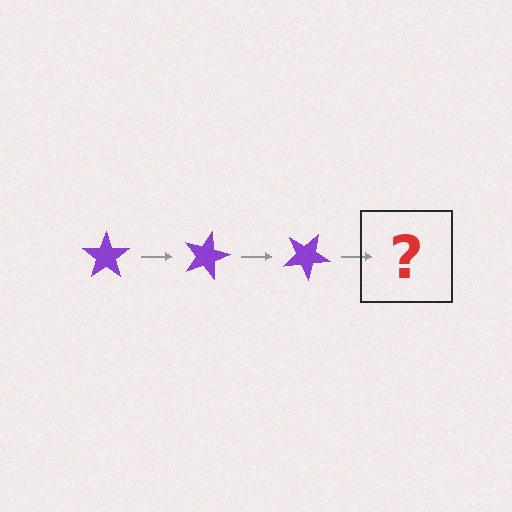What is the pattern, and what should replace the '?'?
The pattern is that the star rotates 15 degrees each step. The '?' should be a purple star rotated 45 degrees.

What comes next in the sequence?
The next element should be a purple star rotated 45 degrees.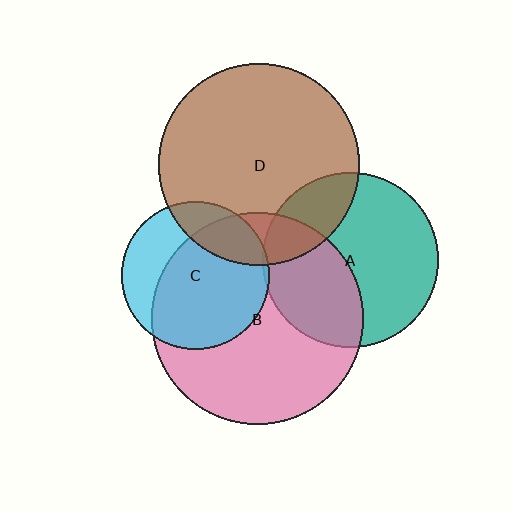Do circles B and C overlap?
Yes.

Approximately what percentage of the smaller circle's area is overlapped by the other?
Approximately 70%.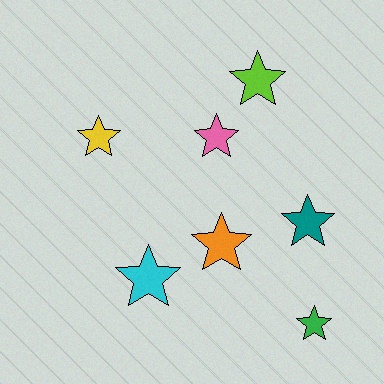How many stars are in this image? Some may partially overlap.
There are 7 stars.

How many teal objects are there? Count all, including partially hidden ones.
There is 1 teal object.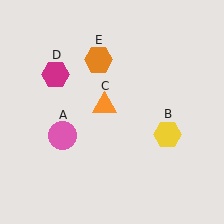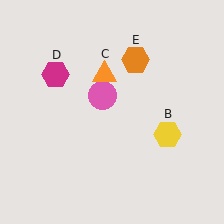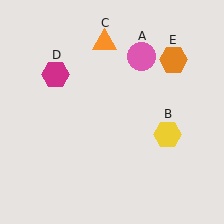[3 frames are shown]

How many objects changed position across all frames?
3 objects changed position: pink circle (object A), orange triangle (object C), orange hexagon (object E).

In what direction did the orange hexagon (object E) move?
The orange hexagon (object E) moved right.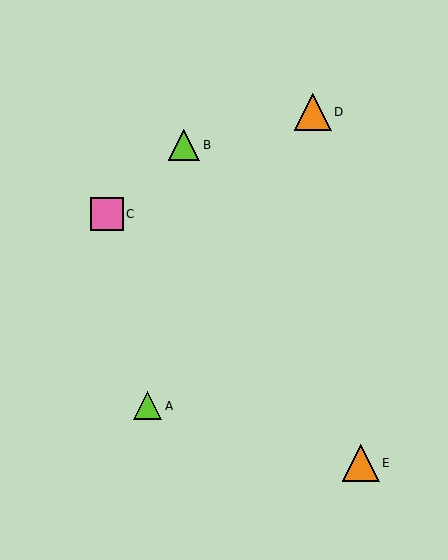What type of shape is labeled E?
Shape E is an orange triangle.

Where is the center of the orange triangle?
The center of the orange triangle is at (361, 463).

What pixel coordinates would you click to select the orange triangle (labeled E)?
Click at (361, 463) to select the orange triangle E.